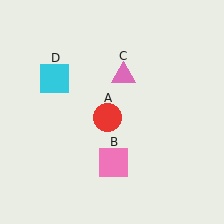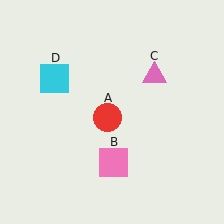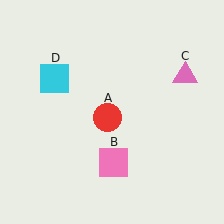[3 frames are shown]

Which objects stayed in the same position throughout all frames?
Red circle (object A) and pink square (object B) and cyan square (object D) remained stationary.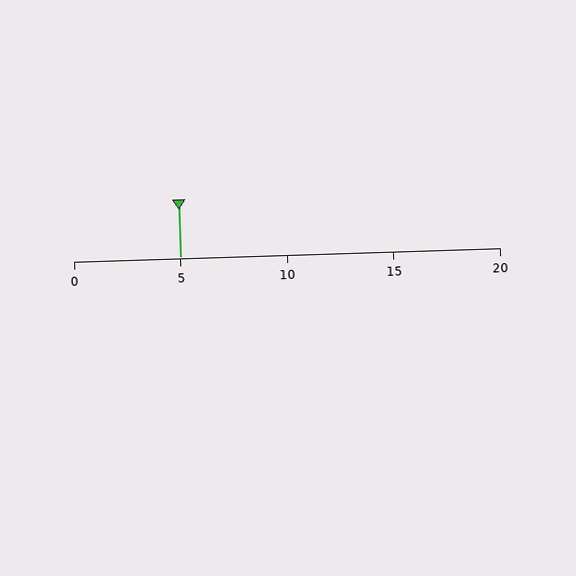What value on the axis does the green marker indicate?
The marker indicates approximately 5.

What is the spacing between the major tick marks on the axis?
The major ticks are spaced 5 apart.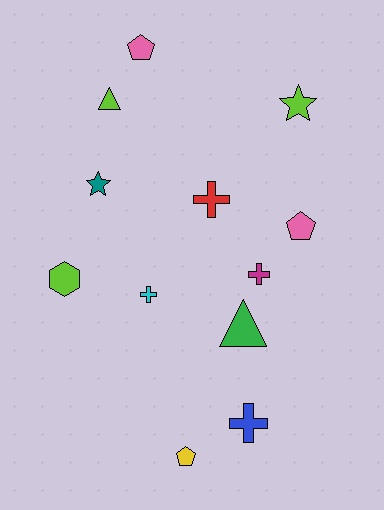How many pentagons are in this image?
There are 3 pentagons.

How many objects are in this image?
There are 12 objects.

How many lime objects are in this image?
There are 3 lime objects.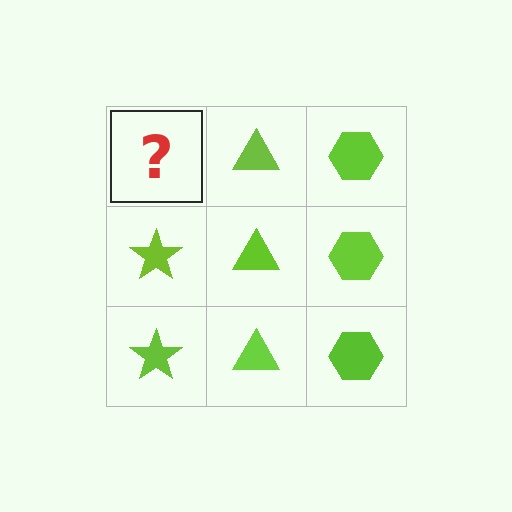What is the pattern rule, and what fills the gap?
The rule is that each column has a consistent shape. The gap should be filled with a lime star.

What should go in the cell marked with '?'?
The missing cell should contain a lime star.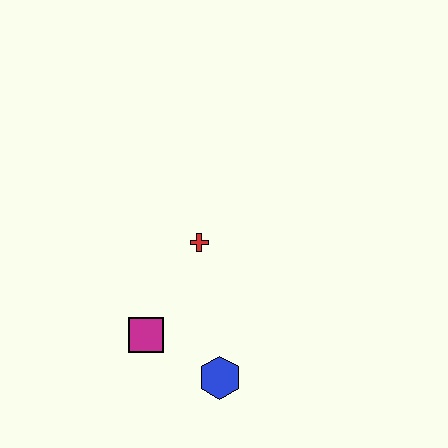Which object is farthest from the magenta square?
The red cross is farthest from the magenta square.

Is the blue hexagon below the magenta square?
Yes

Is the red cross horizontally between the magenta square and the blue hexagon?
Yes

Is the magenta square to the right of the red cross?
No